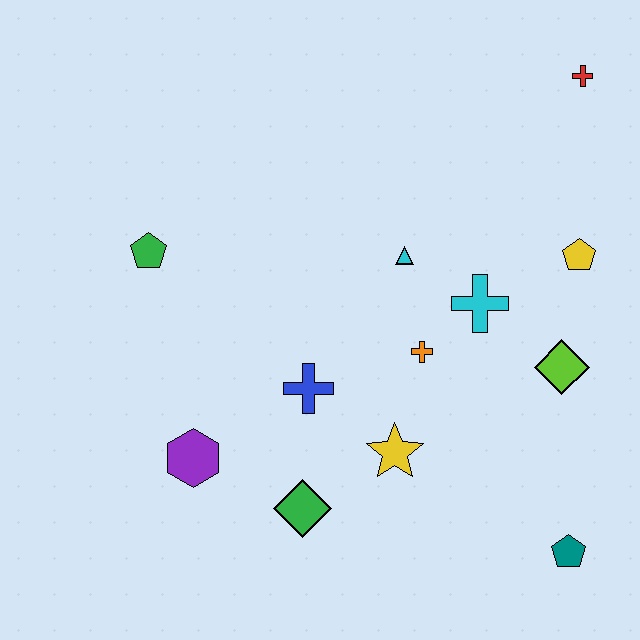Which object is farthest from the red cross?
The purple hexagon is farthest from the red cross.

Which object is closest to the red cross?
The yellow pentagon is closest to the red cross.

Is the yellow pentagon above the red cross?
No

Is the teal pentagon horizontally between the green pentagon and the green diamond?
No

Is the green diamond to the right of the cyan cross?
No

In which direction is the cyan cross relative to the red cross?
The cyan cross is below the red cross.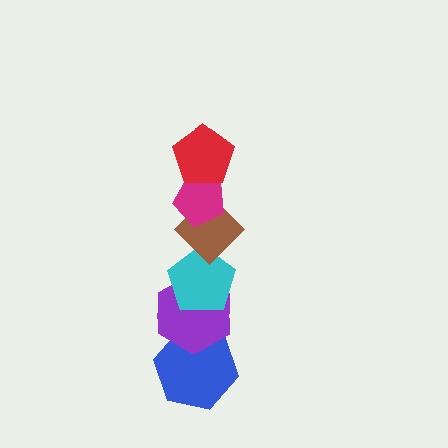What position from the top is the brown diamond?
The brown diamond is 3rd from the top.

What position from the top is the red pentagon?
The red pentagon is 1st from the top.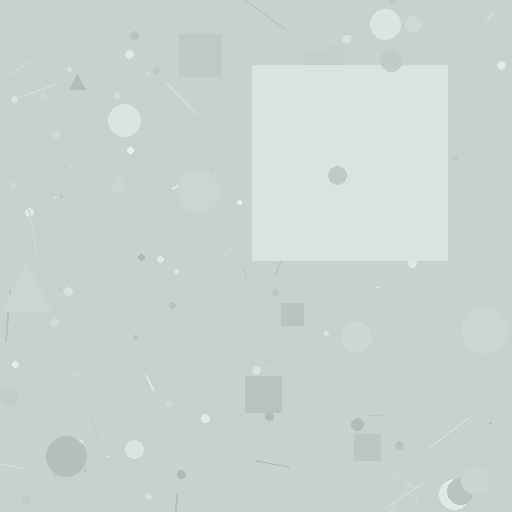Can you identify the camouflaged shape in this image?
The camouflaged shape is a square.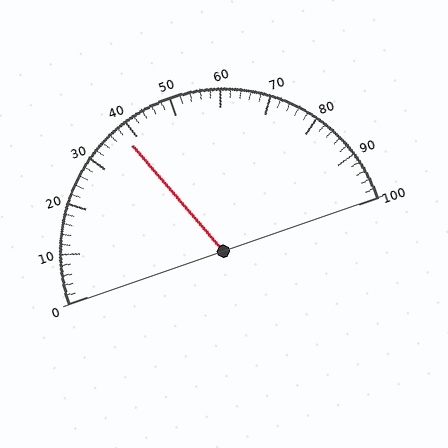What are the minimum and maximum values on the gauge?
The gauge ranges from 0 to 100.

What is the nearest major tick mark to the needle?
The nearest major tick mark is 40.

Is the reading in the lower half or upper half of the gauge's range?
The reading is in the lower half of the range (0 to 100).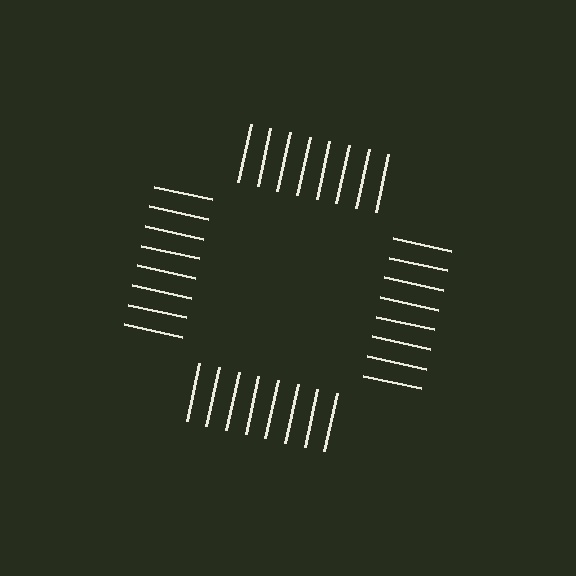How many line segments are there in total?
32 — 8 along each of the 4 edges.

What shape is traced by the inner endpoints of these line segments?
An illusory square — the line segments terminate on its edges but no continuous stroke is drawn.